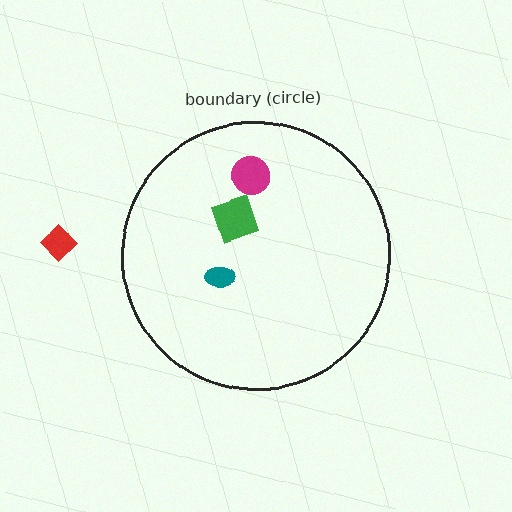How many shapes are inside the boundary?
3 inside, 1 outside.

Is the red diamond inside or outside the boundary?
Outside.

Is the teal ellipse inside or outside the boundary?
Inside.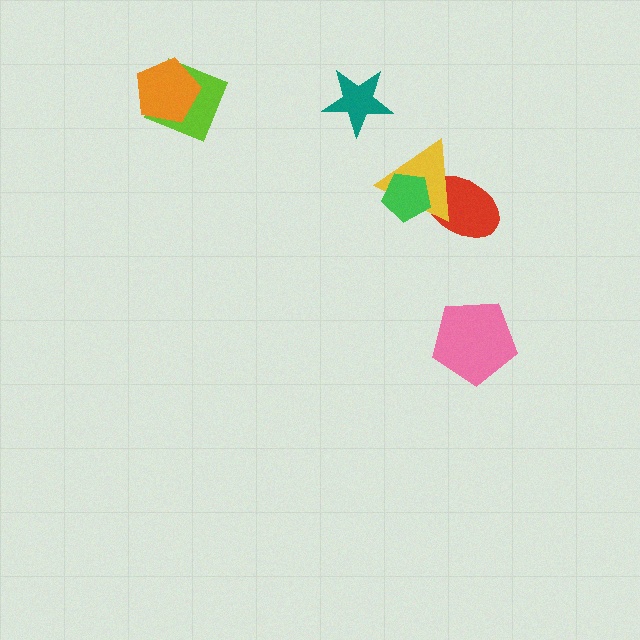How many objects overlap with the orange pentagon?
1 object overlaps with the orange pentagon.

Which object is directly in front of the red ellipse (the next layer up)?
The yellow triangle is directly in front of the red ellipse.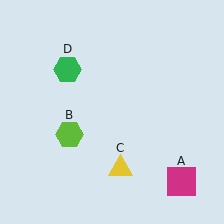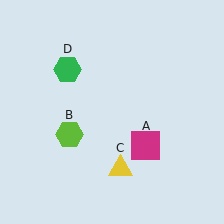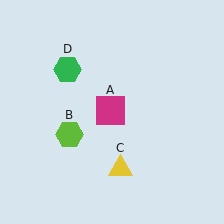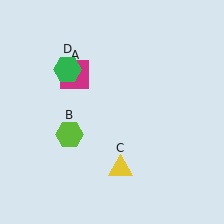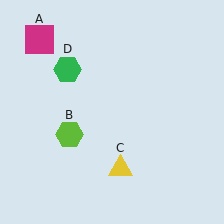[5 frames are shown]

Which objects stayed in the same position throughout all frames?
Lime hexagon (object B) and yellow triangle (object C) and green hexagon (object D) remained stationary.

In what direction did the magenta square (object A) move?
The magenta square (object A) moved up and to the left.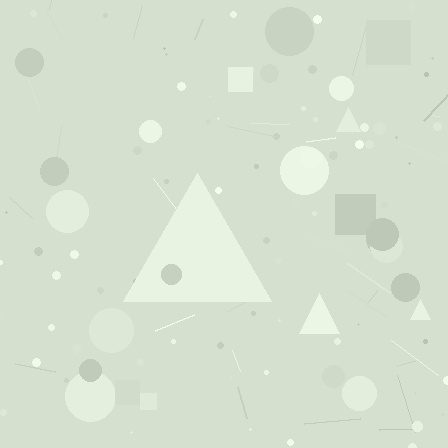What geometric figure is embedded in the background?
A triangle is embedded in the background.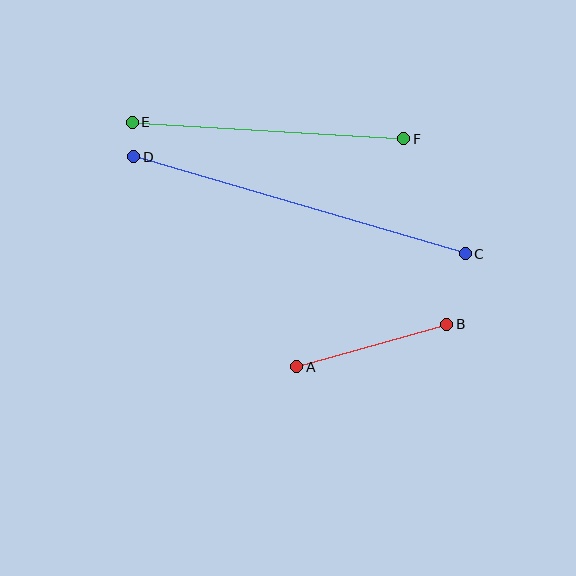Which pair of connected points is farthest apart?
Points C and D are farthest apart.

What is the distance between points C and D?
The distance is approximately 345 pixels.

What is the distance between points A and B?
The distance is approximately 156 pixels.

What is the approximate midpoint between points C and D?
The midpoint is at approximately (300, 205) pixels.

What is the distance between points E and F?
The distance is approximately 272 pixels.